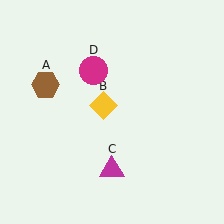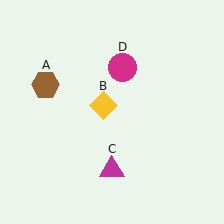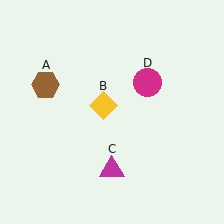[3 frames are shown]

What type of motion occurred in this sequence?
The magenta circle (object D) rotated clockwise around the center of the scene.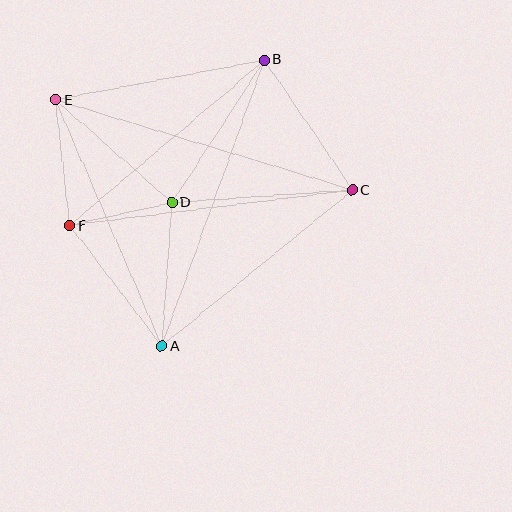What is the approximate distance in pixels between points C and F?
The distance between C and F is approximately 285 pixels.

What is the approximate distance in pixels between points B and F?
The distance between B and F is approximately 255 pixels.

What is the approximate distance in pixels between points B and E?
The distance between B and E is approximately 212 pixels.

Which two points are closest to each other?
Points D and F are closest to each other.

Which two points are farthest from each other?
Points C and E are farthest from each other.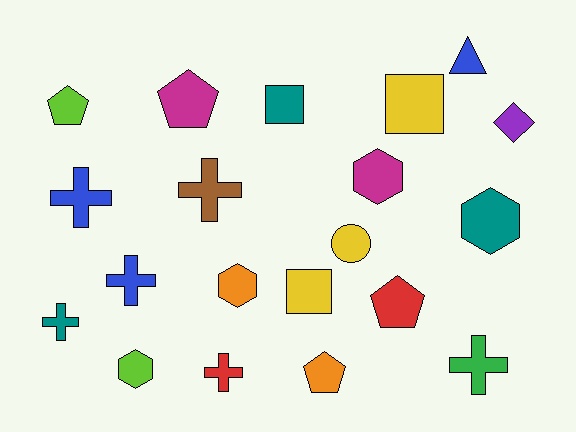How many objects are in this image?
There are 20 objects.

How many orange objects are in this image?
There are 2 orange objects.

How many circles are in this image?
There is 1 circle.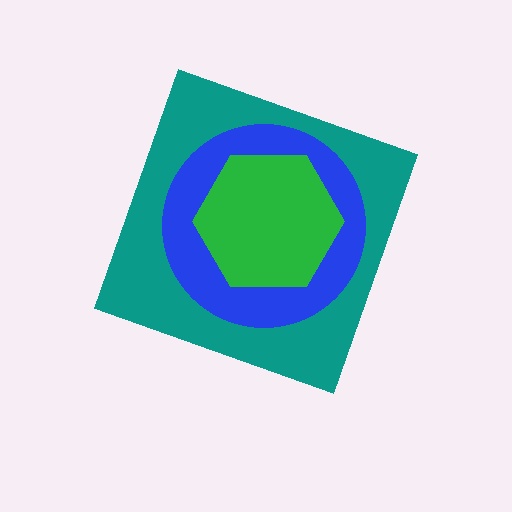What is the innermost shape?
The green hexagon.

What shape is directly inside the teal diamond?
The blue circle.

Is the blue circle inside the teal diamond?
Yes.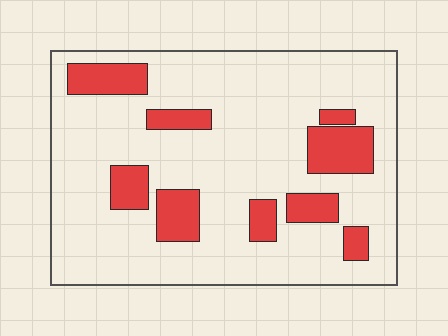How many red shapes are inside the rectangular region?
9.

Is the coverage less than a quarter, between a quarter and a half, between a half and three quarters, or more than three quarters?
Less than a quarter.